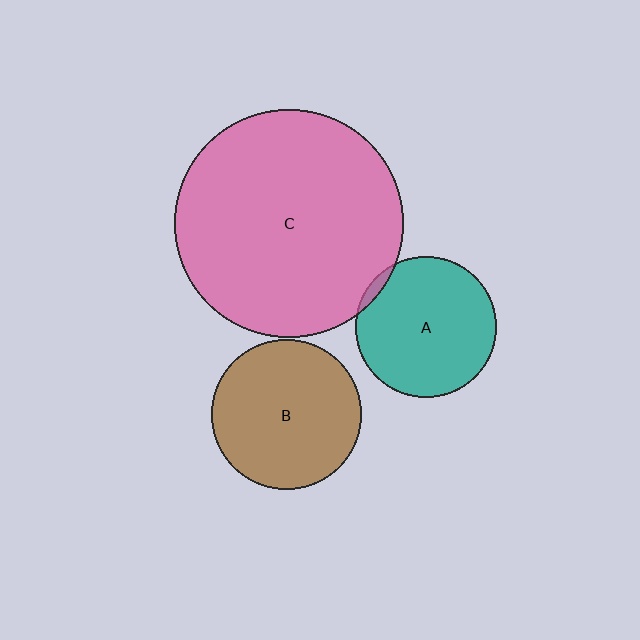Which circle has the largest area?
Circle C (pink).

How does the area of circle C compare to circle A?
Approximately 2.6 times.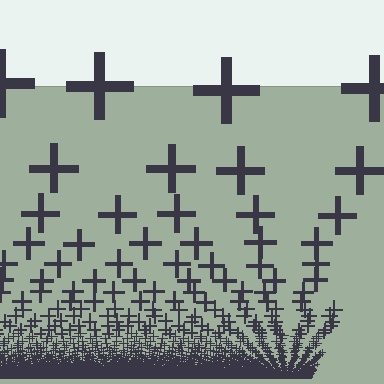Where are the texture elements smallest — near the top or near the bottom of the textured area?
Near the bottom.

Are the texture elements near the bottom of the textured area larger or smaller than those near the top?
Smaller. The gradient is inverted — elements near the bottom are smaller and denser.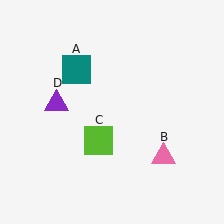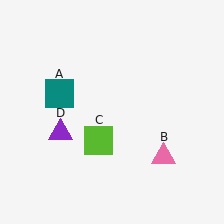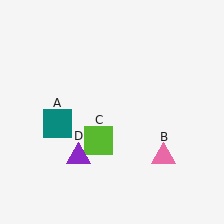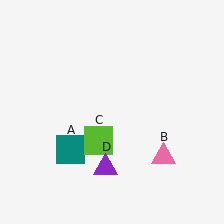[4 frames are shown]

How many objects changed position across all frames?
2 objects changed position: teal square (object A), purple triangle (object D).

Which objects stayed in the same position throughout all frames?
Pink triangle (object B) and lime square (object C) remained stationary.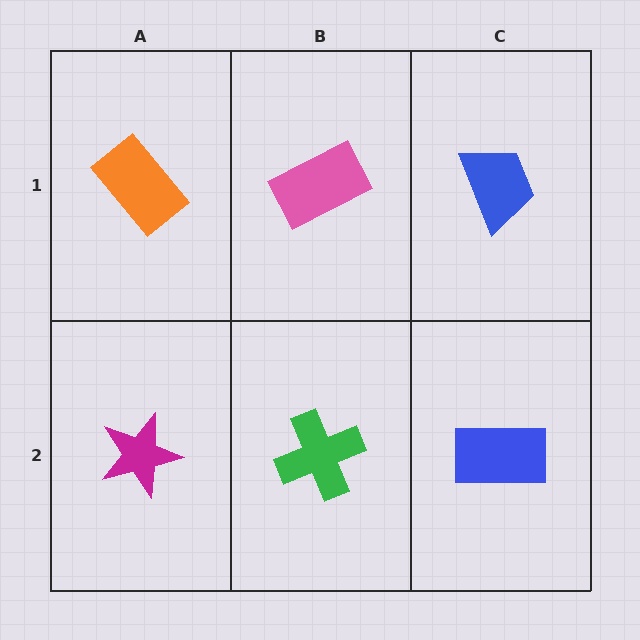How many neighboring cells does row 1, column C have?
2.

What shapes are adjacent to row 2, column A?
An orange rectangle (row 1, column A), a green cross (row 2, column B).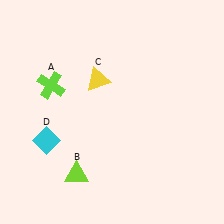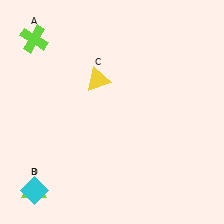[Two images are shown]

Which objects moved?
The objects that moved are: the lime cross (A), the lime triangle (B), the cyan diamond (D).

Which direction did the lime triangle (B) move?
The lime triangle (B) moved left.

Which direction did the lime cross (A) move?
The lime cross (A) moved up.